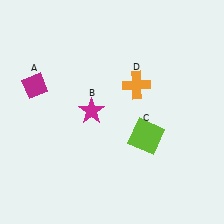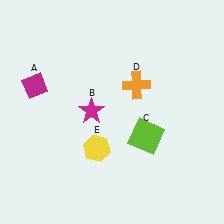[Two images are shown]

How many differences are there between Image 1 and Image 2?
There is 1 difference between the two images.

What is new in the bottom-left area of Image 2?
A yellow hexagon (E) was added in the bottom-left area of Image 2.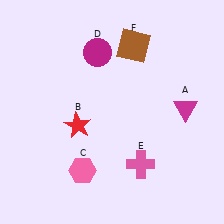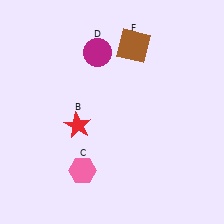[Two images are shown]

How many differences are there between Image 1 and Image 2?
There are 2 differences between the two images.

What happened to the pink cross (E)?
The pink cross (E) was removed in Image 2. It was in the bottom-right area of Image 1.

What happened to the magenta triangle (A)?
The magenta triangle (A) was removed in Image 2. It was in the top-right area of Image 1.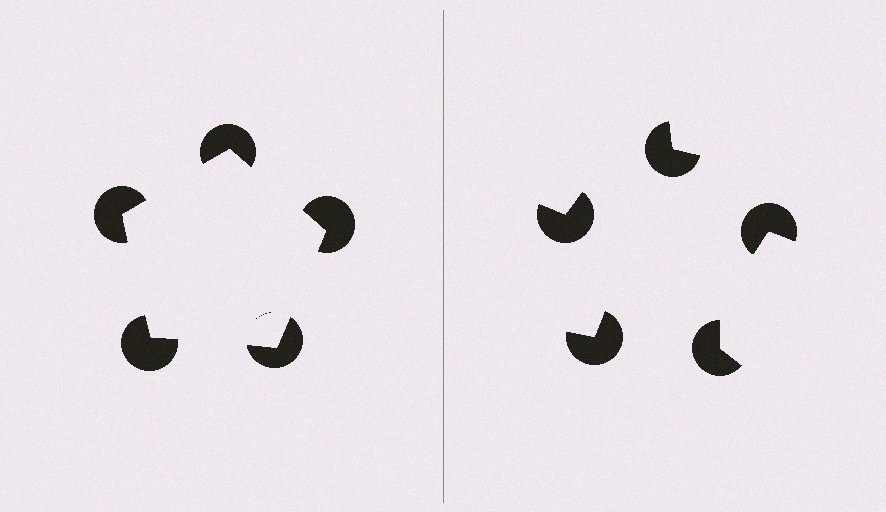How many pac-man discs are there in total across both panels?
10 — 5 on each side.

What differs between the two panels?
The pac-man discs are positioned identically on both sides; only the wedge orientations differ. On the left they align to a pentagon; on the right they are misaligned.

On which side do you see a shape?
An illusory pentagon appears on the left side. On the right side the wedge cuts are rotated, so no coherent shape forms.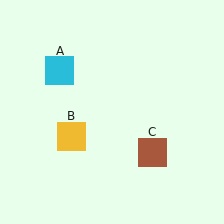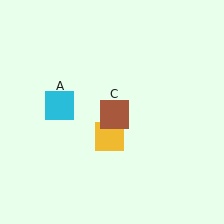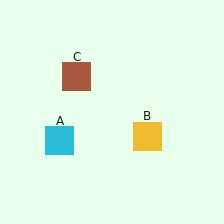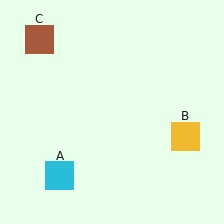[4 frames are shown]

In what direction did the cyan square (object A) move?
The cyan square (object A) moved down.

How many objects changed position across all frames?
3 objects changed position: cyan square (object A), yellow square (object B), brown square (object C).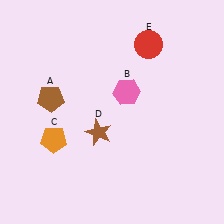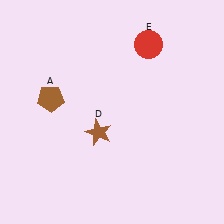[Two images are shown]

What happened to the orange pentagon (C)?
The orange pentagon (C) was removed in Image 2. It was in the bottom-left area of Image 1.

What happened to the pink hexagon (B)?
The pink hexagon (B) was removed in Image 2. It was in the top-right area of Image 1.